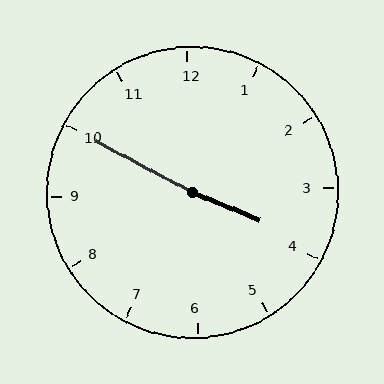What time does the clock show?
3:50.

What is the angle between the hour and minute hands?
Approximately 175 degrees.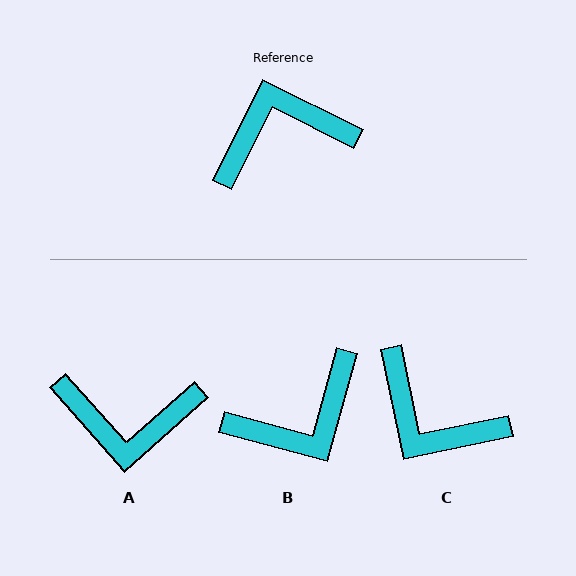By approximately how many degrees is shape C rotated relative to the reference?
Approximately 128 degrees counter-clockwise.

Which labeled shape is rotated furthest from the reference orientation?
B, about 169 degrees away.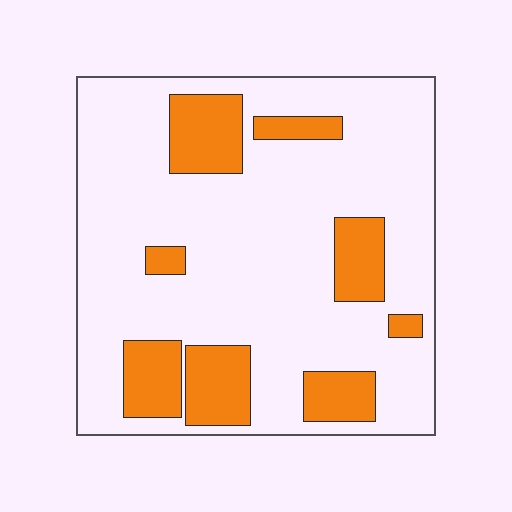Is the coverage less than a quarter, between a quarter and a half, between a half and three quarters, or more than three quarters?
Less than a quarter.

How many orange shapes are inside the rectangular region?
8.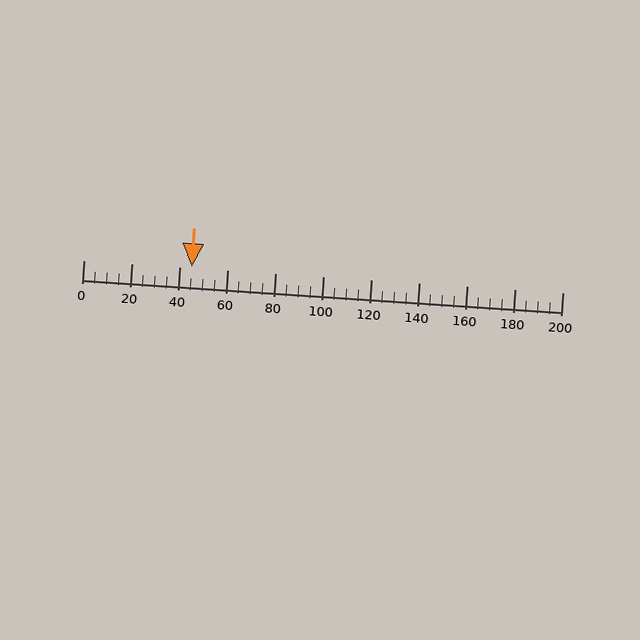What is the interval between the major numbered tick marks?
The major tick marks are spaced 20 units apart.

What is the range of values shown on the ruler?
The ruler shows values from 0 to 200.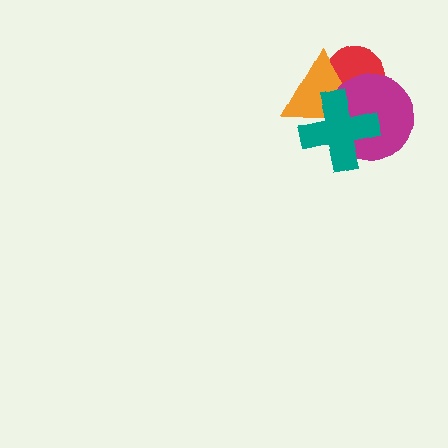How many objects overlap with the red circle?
3 objects overlap with the red circle.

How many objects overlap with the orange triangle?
3 objects overlap with the orange triangle.